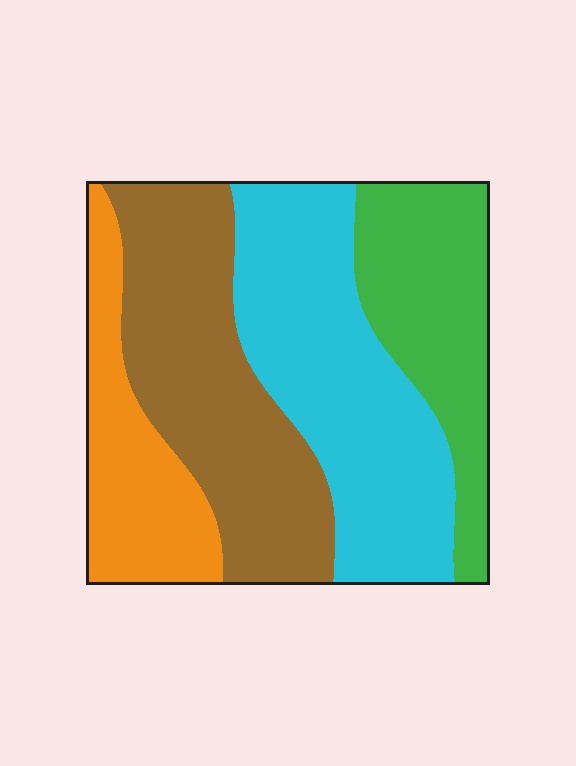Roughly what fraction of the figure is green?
Green takes up less than a quarter of the figure.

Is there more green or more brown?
Brown.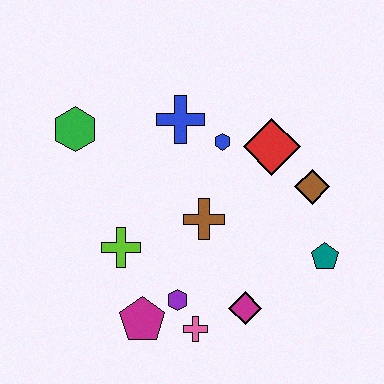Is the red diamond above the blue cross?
No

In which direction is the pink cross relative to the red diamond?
The pink cross is below the red diamond.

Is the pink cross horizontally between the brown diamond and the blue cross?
Yes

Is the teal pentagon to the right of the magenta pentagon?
Yes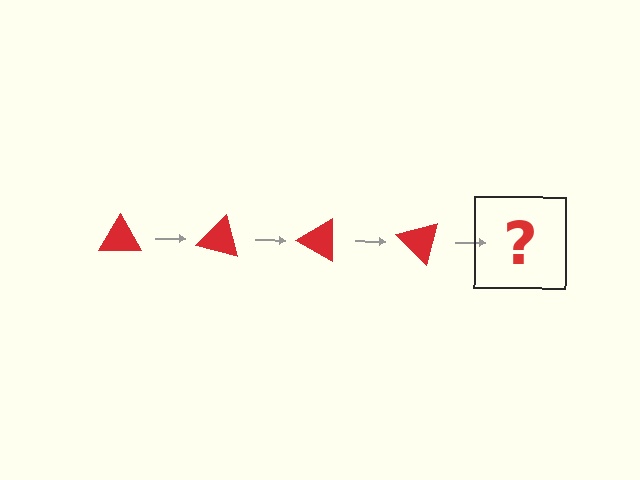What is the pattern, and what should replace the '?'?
The pattern is that the triangle rotates 15 degrees each step. The '?' should be a red triangle rotated 60 degrees.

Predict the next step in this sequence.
The next step is a red triangle rotated 60 degrees.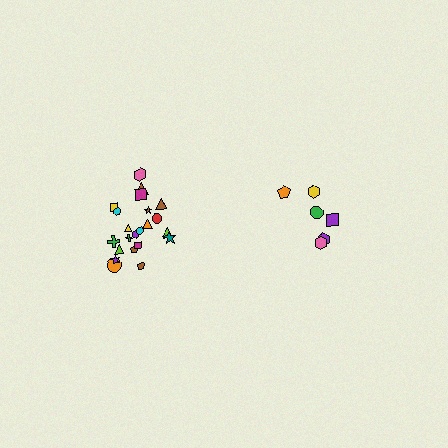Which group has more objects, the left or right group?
The left group.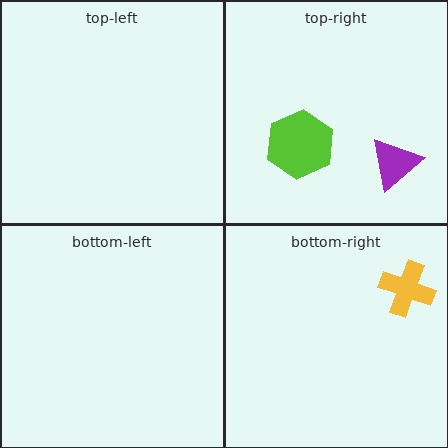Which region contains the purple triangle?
The top-right region.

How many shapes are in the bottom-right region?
1.